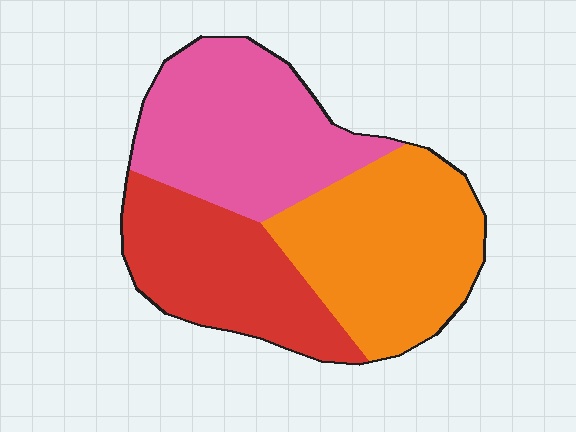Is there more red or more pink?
Pink.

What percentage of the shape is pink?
Pink takes up about one third (1/3) of the shape.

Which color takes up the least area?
Red, at roughly 30%.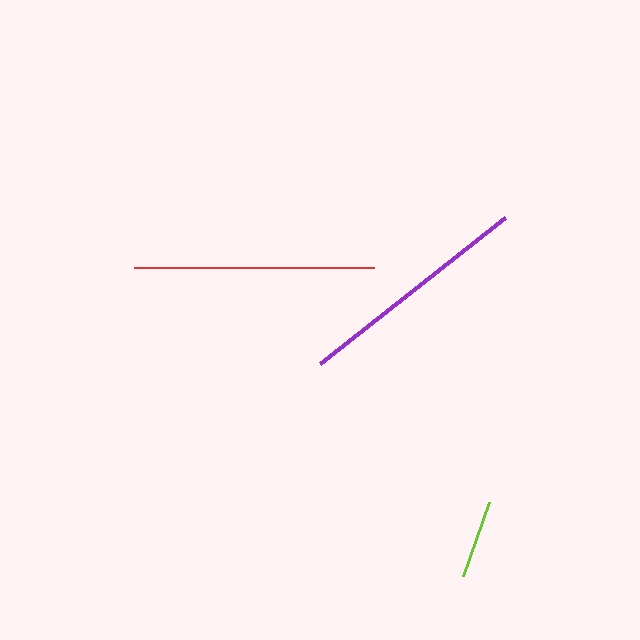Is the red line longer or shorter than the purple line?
The red line is longer than the purple line.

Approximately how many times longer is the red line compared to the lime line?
The red line is approximately 3.1 times the length of the lime line.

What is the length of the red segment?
The red segment is approximately 239 pixels long.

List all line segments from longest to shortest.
From longest to shortest: red, purple, lime.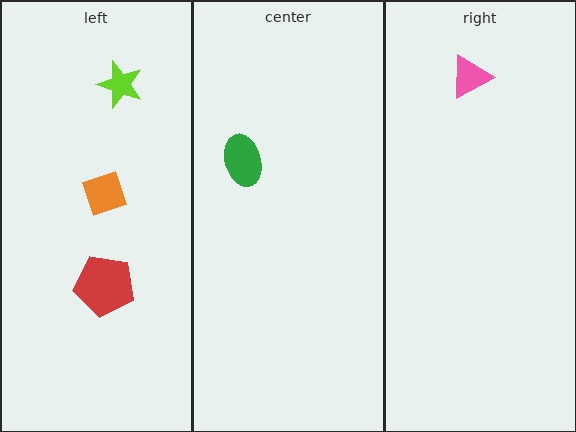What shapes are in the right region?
The pink triangle.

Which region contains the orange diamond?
The left region.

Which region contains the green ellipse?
The center region.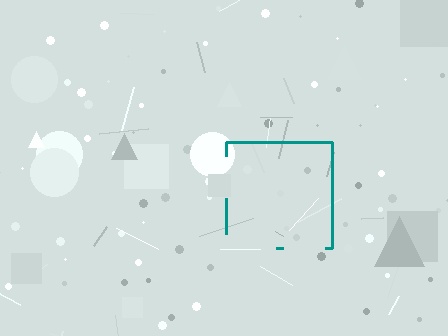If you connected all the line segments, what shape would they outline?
They would outline a square.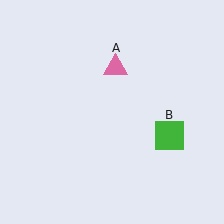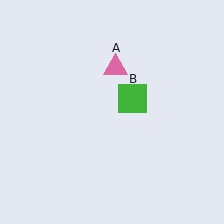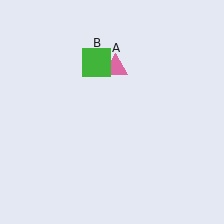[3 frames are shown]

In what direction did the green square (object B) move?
The green square (object B) moved up and to the left.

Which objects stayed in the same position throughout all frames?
Pink triangle (object A) remained stationary.